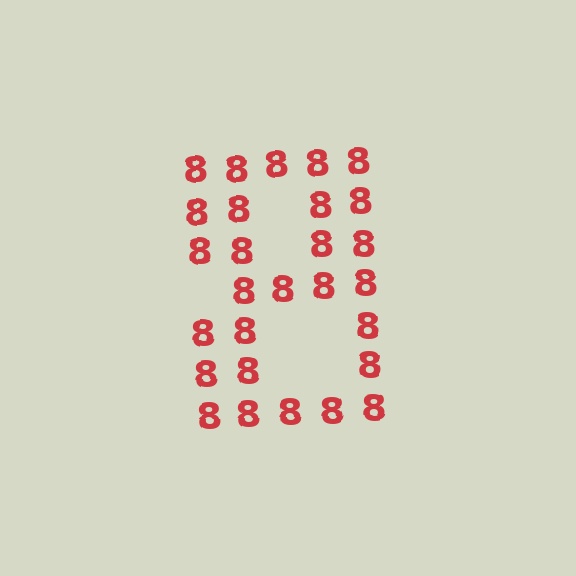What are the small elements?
The small elements are digit 8's.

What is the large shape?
The large shape is the digit 8.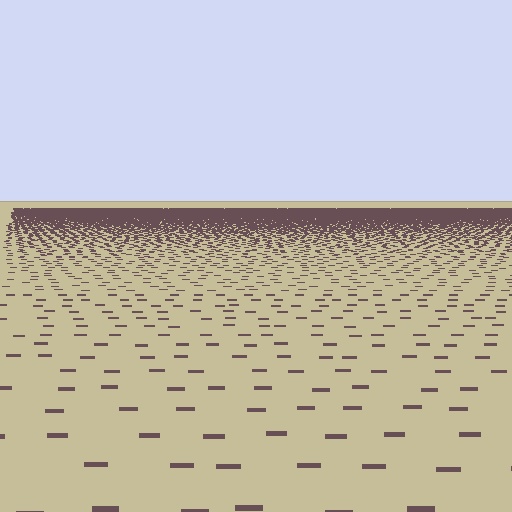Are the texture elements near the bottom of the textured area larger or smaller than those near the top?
Larger. Near the bottom, elements are closer to the viewer and appear at a bigger on-screen size.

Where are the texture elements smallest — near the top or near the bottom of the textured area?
Near the top.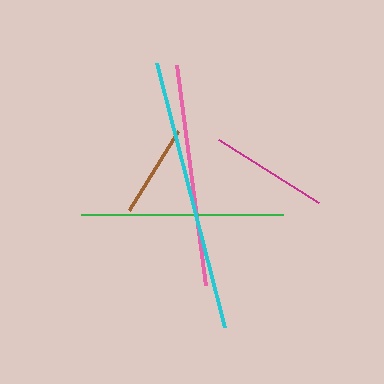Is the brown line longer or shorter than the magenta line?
The magenta line is longer than the brown line.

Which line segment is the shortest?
The brown line is the shortest at approximately 93 pixels.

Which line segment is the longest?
The cyan line is the longest at approximately 272 pixels.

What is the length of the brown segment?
The brown segment is approximately 93 pixels long.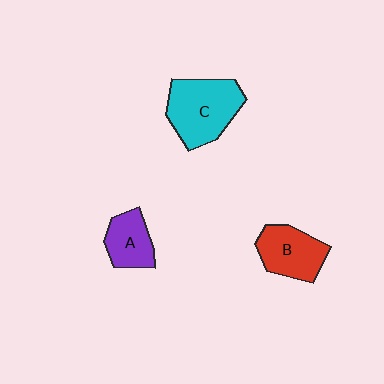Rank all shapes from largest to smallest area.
From largest to smallest: C (cyan), B (red), A (purple).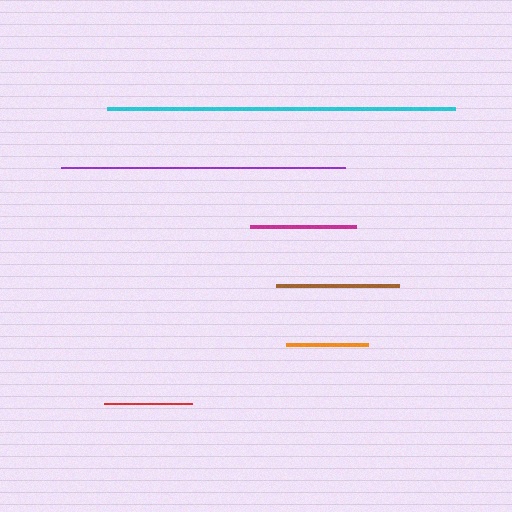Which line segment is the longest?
The cyan line is the longest at approximately 348 pixels.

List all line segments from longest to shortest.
From longest to shortest: cyan, purple, brown, magenta, red, orange.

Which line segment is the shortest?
The orange line is the shortest at approximately 82 pixels.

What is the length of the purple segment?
The purple segment is approximately 284 pixels long.